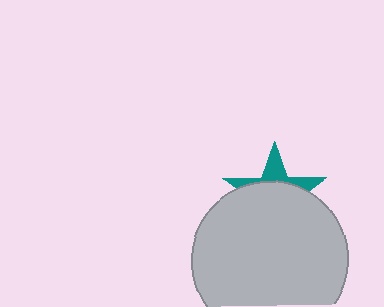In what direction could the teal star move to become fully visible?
The teal star could move up. That would shift it out from behind the light gray circle entirely.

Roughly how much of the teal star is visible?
A small part of it is visible (roughly 31%).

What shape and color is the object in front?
The object in front is a light gray circle.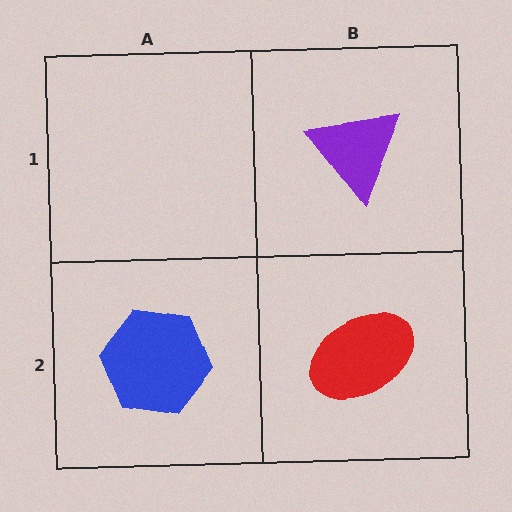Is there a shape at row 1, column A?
No, that cell is empty.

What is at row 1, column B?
A purple triangle.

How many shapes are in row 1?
1 shape.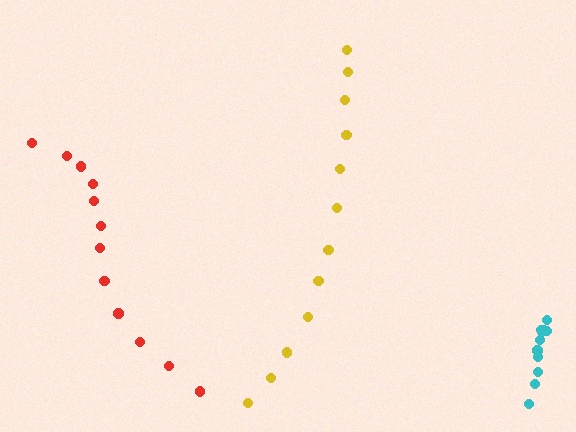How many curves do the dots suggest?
There are 3 distinct paths.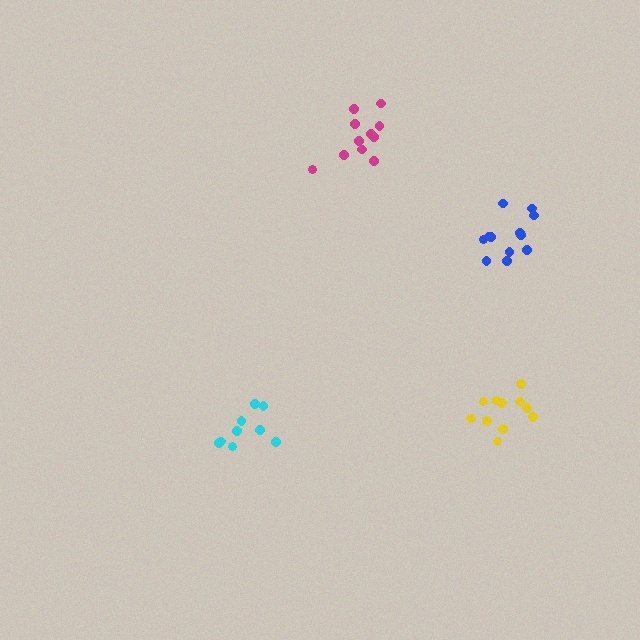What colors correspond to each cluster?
The clusters are colored: magenta, yellow, blue, cyan.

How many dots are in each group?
Group 1: 11 dots, Group 2: 11 dots, Group 3: 12 dots, Group 4: 9 dots (43 total).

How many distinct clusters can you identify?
There are 4 distinct clusters.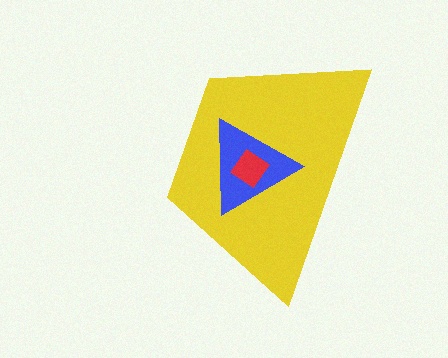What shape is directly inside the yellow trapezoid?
The blue triangle.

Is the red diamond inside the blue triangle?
Yes.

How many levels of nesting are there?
3.